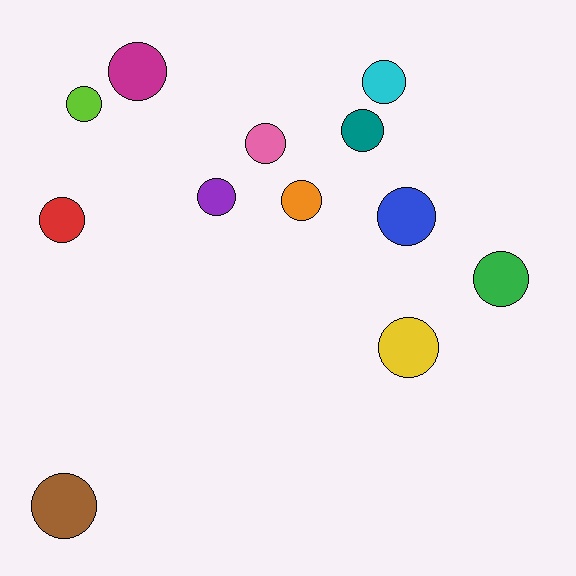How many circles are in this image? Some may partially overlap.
There are 12 circles.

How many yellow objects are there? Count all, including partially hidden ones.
There is 1 yellow object.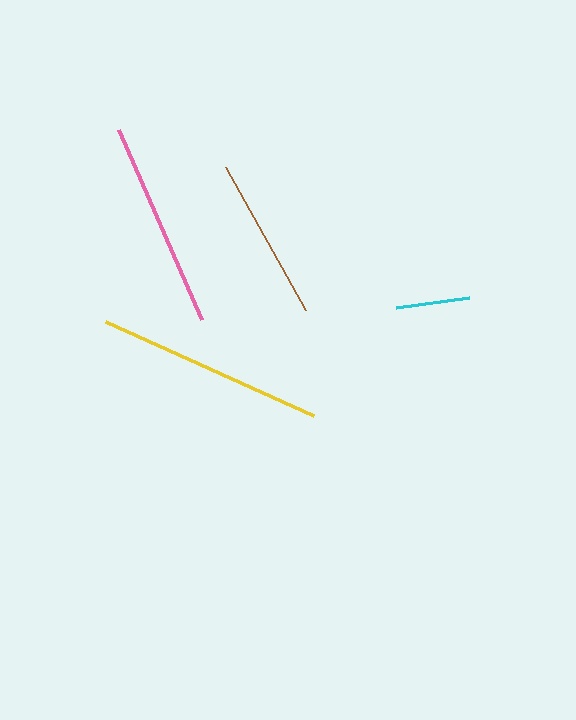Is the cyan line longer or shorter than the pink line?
The pink line is longer than the cyan line.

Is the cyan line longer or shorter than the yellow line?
The yellow line is longer than the cyan line.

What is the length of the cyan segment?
The cyan segment is approximately 74 pixels long.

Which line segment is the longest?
The yellow line is the longest at approximately 228 pixels.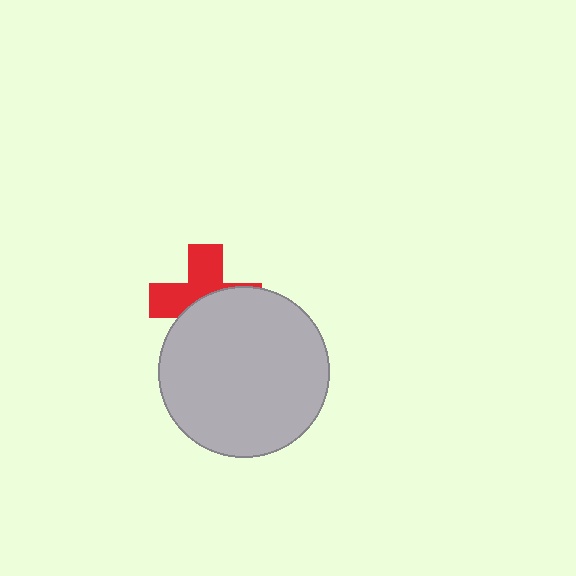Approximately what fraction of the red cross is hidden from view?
Roughly 51% of the red cross is hidden behind the light gray circle.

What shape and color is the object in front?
The object in front is a light gray circle.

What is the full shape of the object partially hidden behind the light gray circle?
The partially hidden object is a red cross.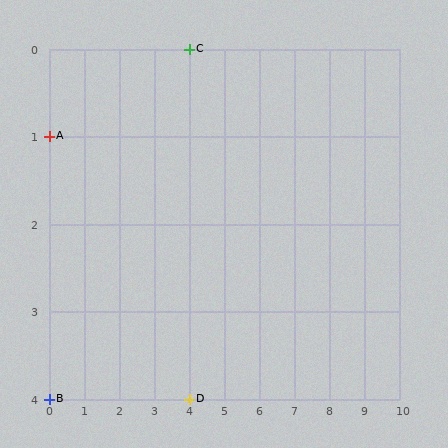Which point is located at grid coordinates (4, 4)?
Point D is at (4, 4).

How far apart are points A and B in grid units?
Points A and B are 3 rows apart.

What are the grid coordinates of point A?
Point A is at grid coordinates (0, 1).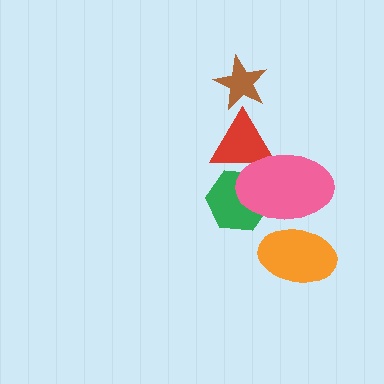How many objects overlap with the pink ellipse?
3 objects overlap with the pink ellipse.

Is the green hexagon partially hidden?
Yes, it is partially covered by another shape.